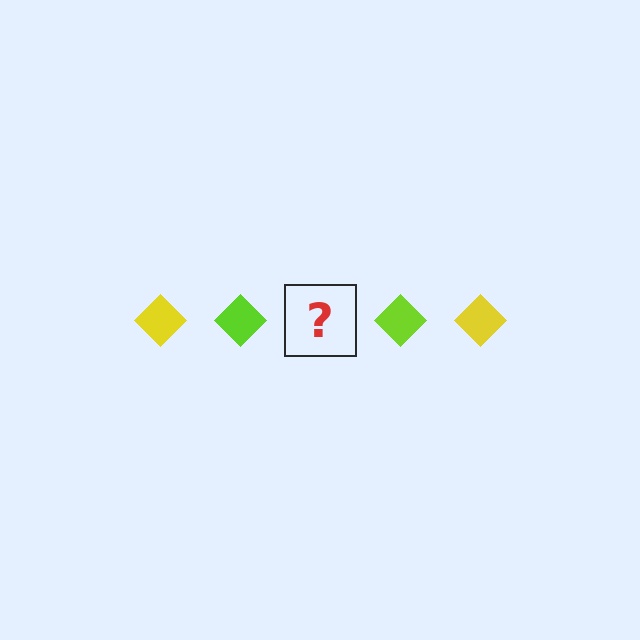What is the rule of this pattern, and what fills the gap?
The rule is that the pattern cycles through yellow, lime diamonds. The gap should be filled with a yellow diamond.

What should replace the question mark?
The question mark should be replaced with a yellow diamond.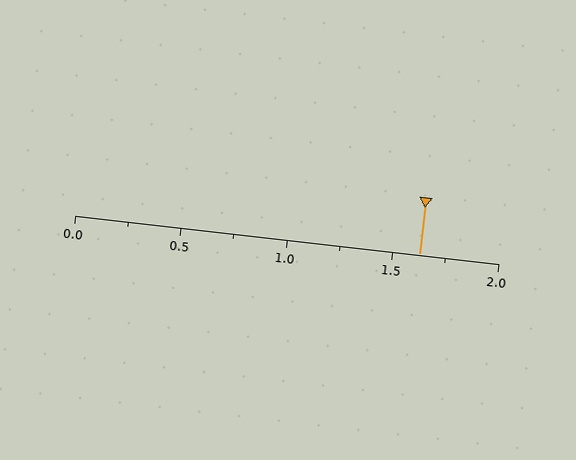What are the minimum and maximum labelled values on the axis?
The axis runs from 0.0 to 2.0.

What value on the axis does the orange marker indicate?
The marker indicates approximately 1.62.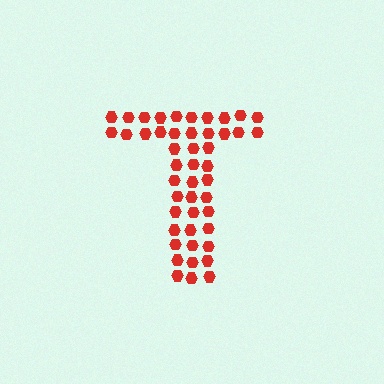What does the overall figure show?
The overall figure shows the letter T.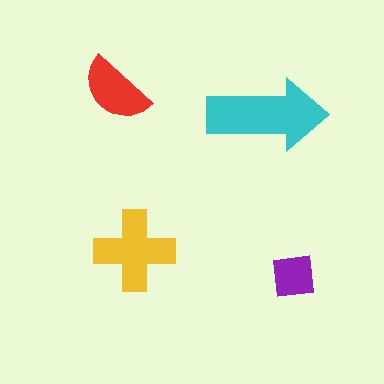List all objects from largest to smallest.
The cyan arrow, the yellow cross, the red semicircle, the purple square.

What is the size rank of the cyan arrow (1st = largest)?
1st.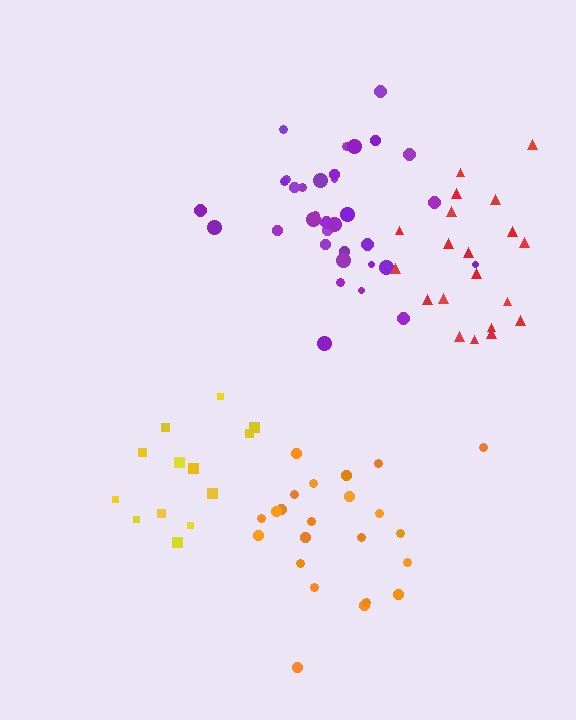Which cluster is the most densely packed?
Purple.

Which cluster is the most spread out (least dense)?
Orange.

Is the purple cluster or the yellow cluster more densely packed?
Purple.